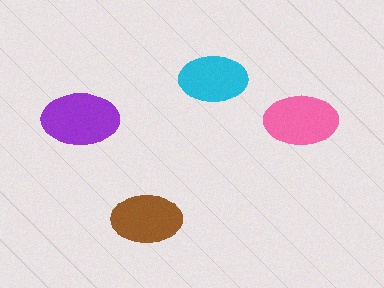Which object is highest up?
The cyan ellipse is topmost.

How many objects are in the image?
There are 4 objects in the image.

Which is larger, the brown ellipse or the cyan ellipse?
The brown one.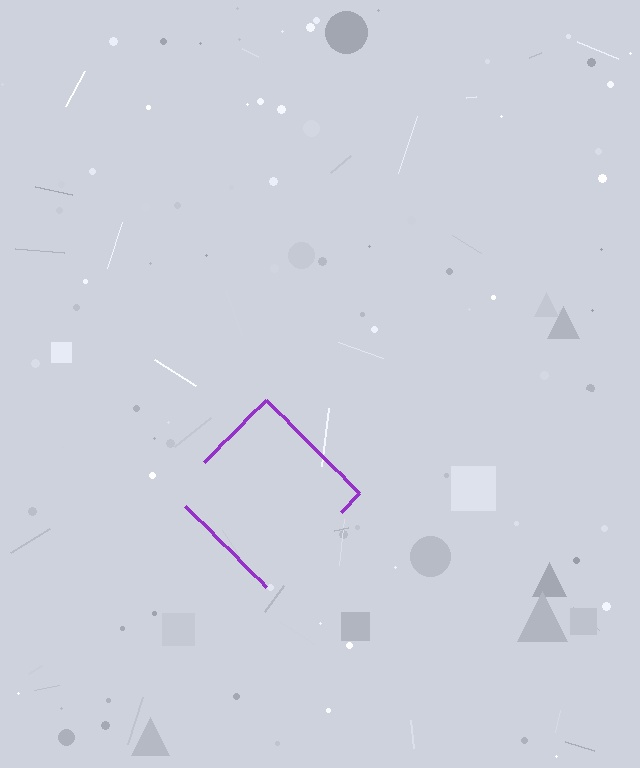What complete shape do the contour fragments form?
The contour fragments form a diamond.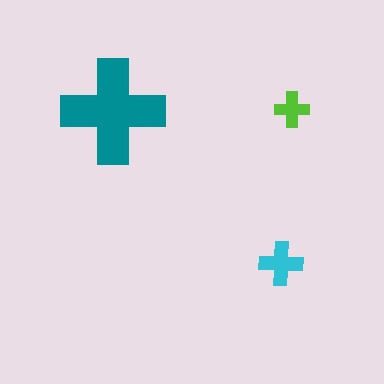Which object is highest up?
The lime cross is topmost.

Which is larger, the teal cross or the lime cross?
The teal one.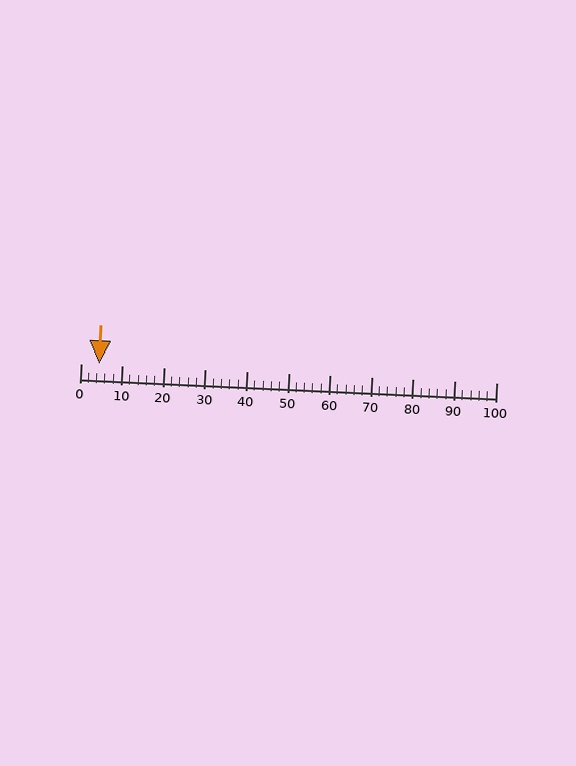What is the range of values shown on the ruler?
The ruler shows values from 0 to 100.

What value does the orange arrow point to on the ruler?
The orange arrow points to approximately 4.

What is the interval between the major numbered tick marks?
The major tick marks are spaced 10 units apart.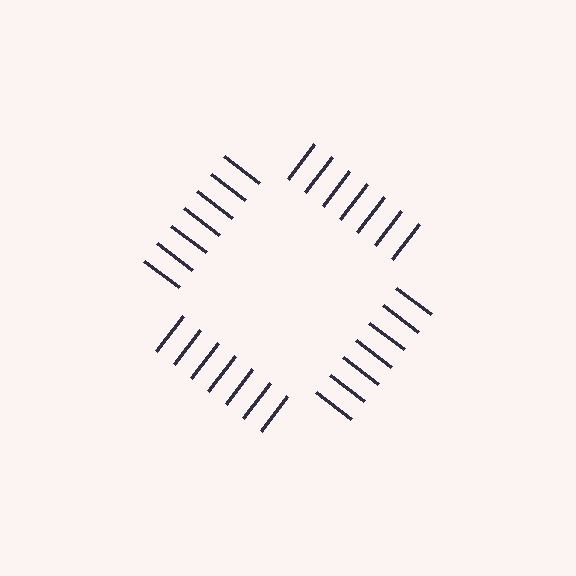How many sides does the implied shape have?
4 sides — the line-ends trace a square.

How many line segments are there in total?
28 — 7 along each of the 4 edges.